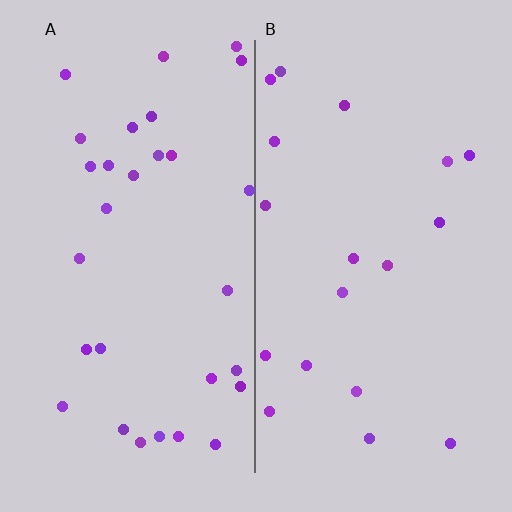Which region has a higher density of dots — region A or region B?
A (the left).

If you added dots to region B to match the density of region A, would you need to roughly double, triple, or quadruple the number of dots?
Approximately double.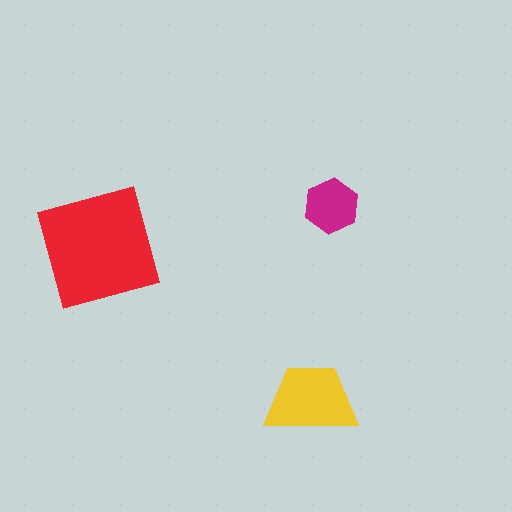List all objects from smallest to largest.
The magenta hexagon, the yellow trapezoid, the red square.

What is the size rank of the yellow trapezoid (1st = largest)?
2nd.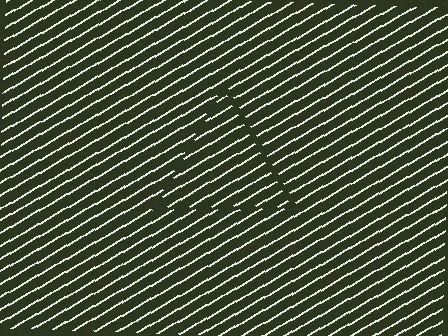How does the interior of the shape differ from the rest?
The interior of the shape contains the same grating, shifted by half a period — the contour is defined by the phase discontinuity where line-ends from the inner and outer gratings abut.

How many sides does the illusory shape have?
3 sides — the line-ends trace a triangle.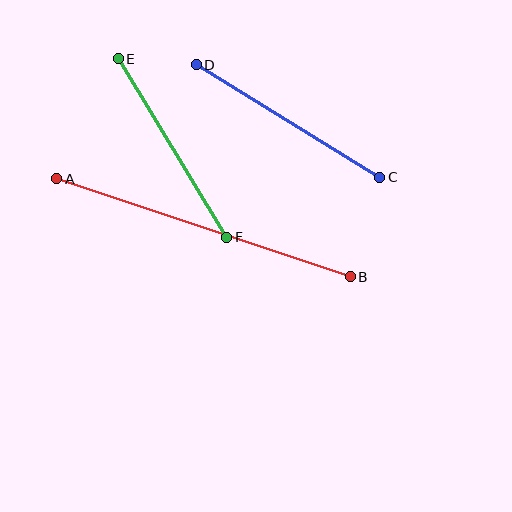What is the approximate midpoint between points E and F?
The midpoint is at approximately (173, 148) pixels.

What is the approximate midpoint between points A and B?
The midpoint is at approximately (203, 228) pixels.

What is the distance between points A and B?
The distance is approximately 310 pixels.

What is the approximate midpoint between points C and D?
The midpoint is at approximately (288, 121) pixels.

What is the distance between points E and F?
The distance is approximately 209 pixels.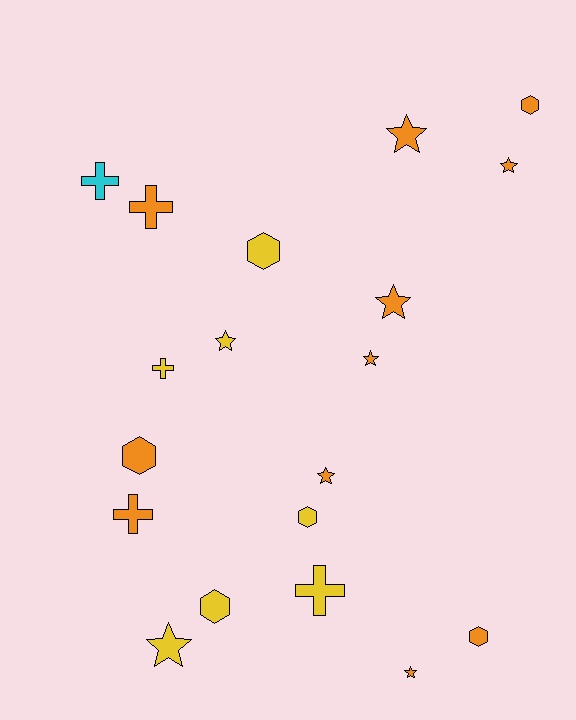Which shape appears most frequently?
Star, with 8 objects.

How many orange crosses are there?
There are 2 orange crosses.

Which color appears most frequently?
Orange, with 11 objects.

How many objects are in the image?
There are 19 objects.